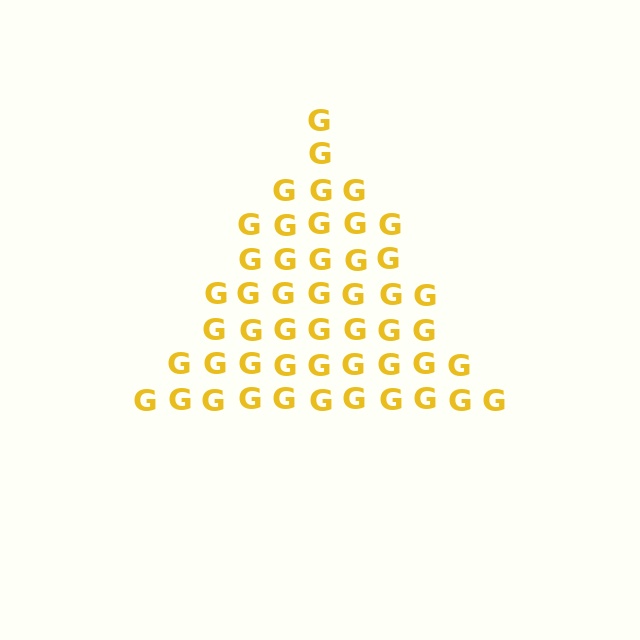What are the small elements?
The small elements are letter G's.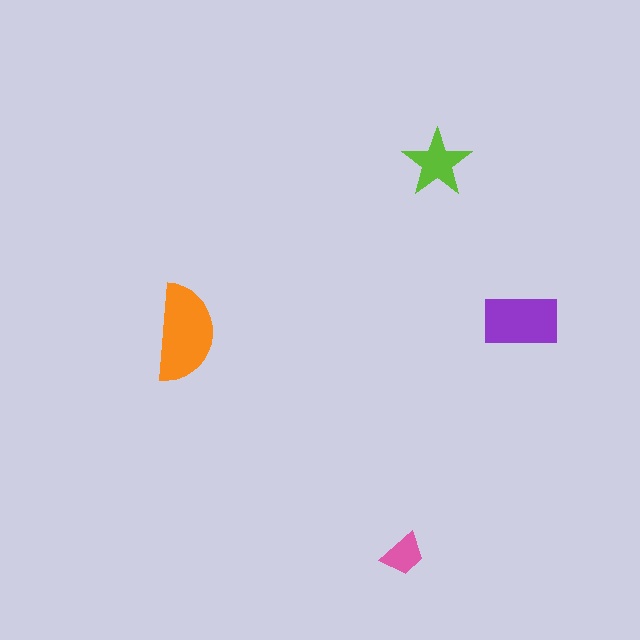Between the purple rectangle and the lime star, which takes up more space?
The purple rectangle.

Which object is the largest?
The orange semicircle.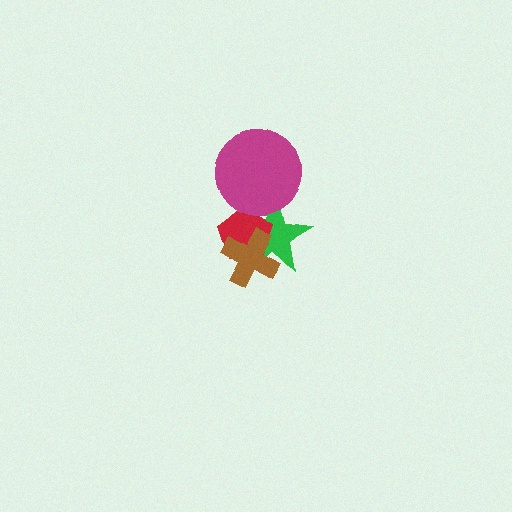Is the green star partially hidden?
Yes, it is partially covered by another shape.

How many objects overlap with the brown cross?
2 objects overlap with the brown cross.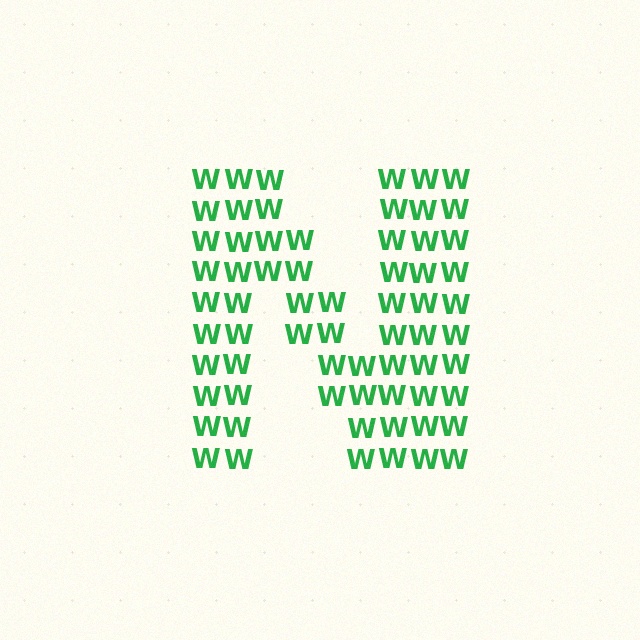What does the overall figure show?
The overall figure shows the letter N.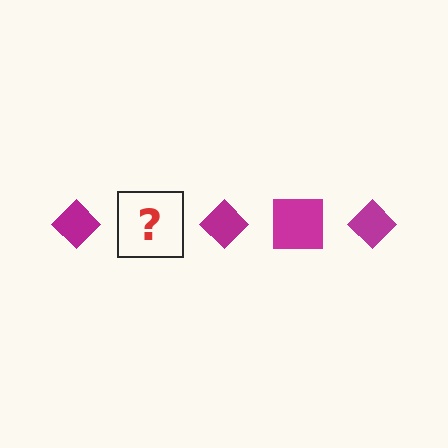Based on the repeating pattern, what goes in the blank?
The blank should be a magenta square.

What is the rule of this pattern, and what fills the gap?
The rule is that the pattern cycles through diamond, square shapes in magenta. The gap should be filled with a magenta square.